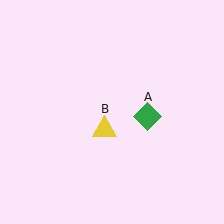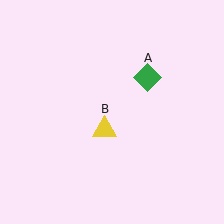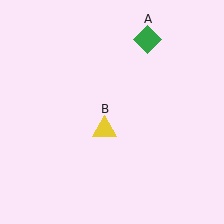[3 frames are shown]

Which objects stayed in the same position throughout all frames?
Yellow triangle (object B) remained stationary.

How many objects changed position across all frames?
1 object changed position: green diamond (object A).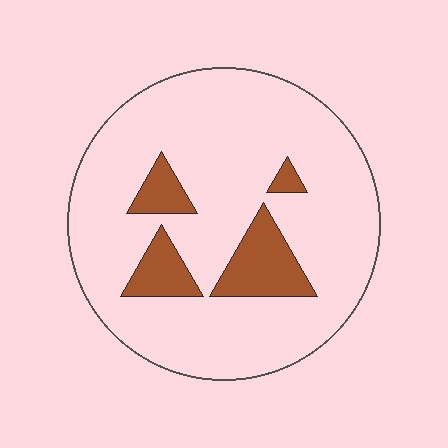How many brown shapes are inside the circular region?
4.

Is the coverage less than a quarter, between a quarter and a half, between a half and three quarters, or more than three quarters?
Less than a quarter.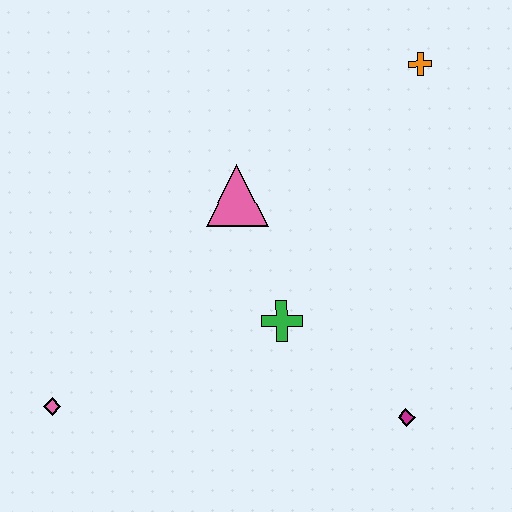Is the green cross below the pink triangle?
Yes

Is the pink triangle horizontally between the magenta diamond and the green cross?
No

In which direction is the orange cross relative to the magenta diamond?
The orange cross is above the magenta diamond.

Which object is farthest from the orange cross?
The pink diamond is farthest from the orange cross.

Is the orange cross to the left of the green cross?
No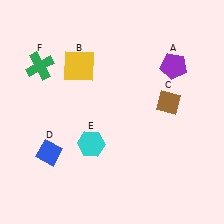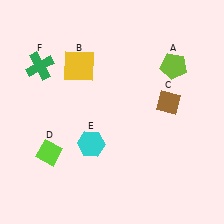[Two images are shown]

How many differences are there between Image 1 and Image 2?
There are 2 differences between the two images.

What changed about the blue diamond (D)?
In Image 1, D is blue. In Image 2, it changed to lime.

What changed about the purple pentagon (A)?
In Image 1, A is purple. In Image 2, it changed to lime.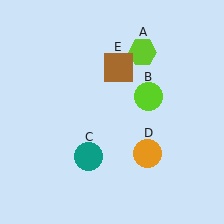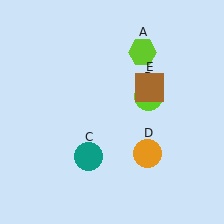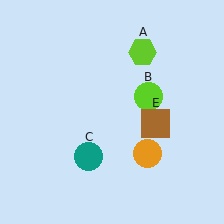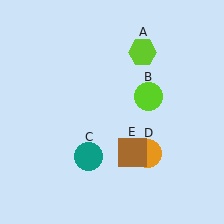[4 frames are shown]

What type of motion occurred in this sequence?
The brown square (object E) rotated clockwise around the center of the scene.